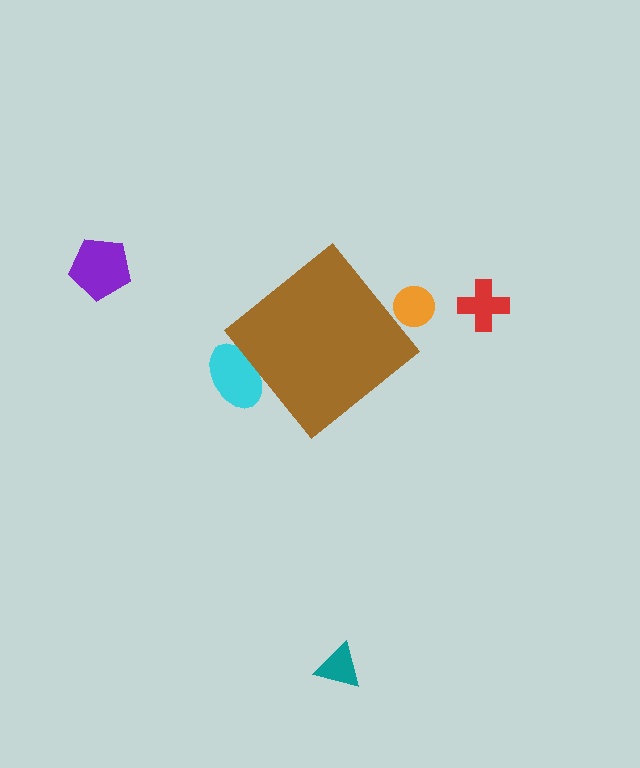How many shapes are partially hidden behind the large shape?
2 shapes are partially hidden.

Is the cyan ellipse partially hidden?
Yes, the cyan ellipse is partially hidden behind the brown diamond.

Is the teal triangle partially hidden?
No, the teal triangle is fully visible.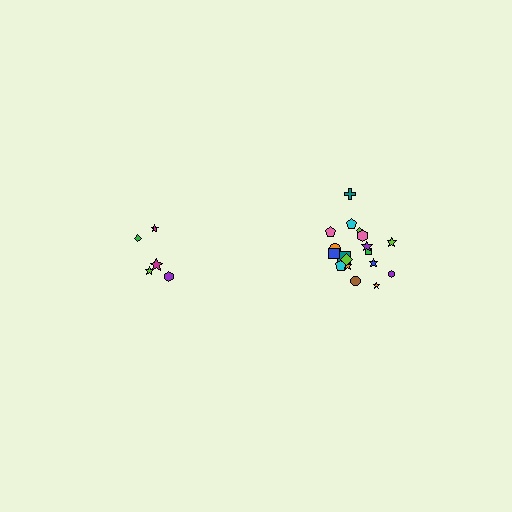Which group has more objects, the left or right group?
The right group.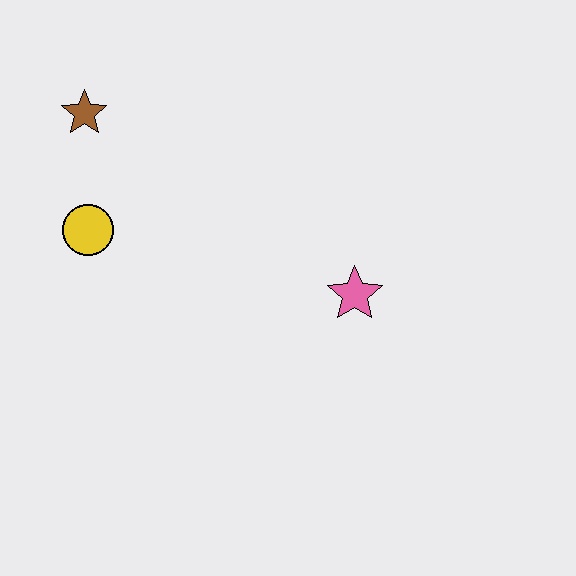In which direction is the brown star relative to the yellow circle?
The brown star is above the yellow circle.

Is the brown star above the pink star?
Yes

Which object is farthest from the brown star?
The pink star is farthest from the brown star.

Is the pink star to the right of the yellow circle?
Yes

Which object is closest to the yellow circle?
The brown star is closest to the yellow circle.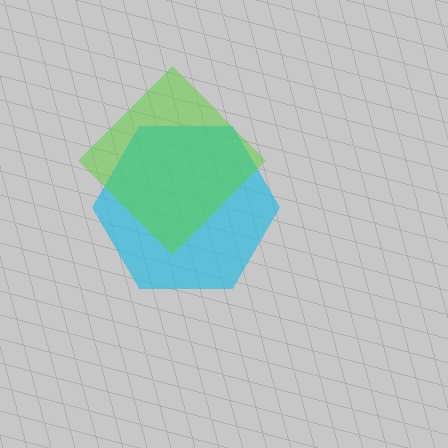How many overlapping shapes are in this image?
There are 2 overlapping shapes in the image.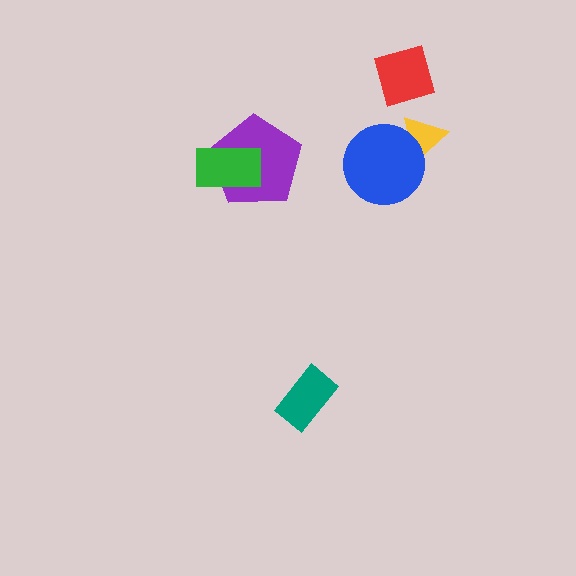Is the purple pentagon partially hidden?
Yes, it is partially covered by another shape.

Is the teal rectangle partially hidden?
No, no other shape covers it.